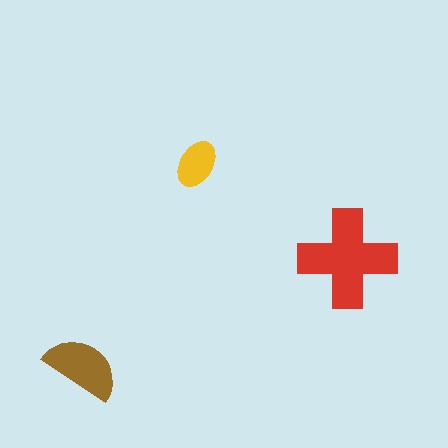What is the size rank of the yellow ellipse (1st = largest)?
3rd.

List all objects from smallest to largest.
The yellow ellipse, the brown semicircle, the red cross.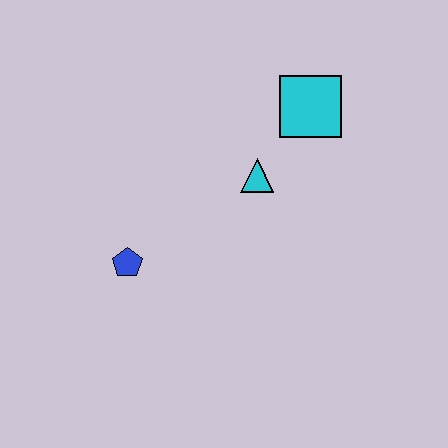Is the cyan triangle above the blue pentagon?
Yes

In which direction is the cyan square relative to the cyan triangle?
The cyan square is above the cyan triangle.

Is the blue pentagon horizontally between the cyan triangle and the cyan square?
No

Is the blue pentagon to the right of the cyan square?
No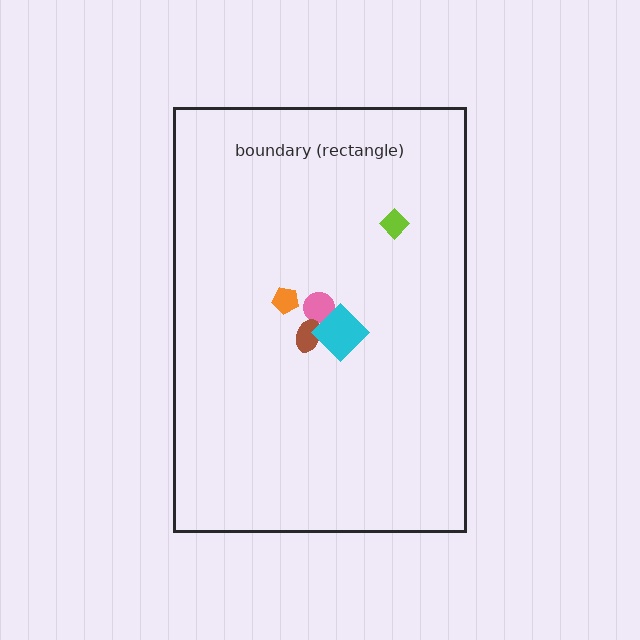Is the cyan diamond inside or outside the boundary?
Inside.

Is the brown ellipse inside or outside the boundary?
Inside.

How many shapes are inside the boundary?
5 inside, 0 outside.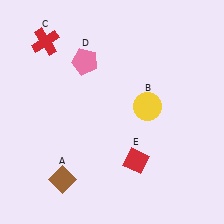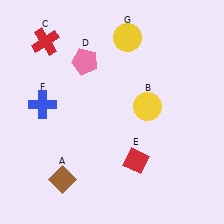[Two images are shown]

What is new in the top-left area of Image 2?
A blue cross (F) was added in the top-left area of Image 2.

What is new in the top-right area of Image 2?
A yellow circle (G) was added in the top-right area of Image 2.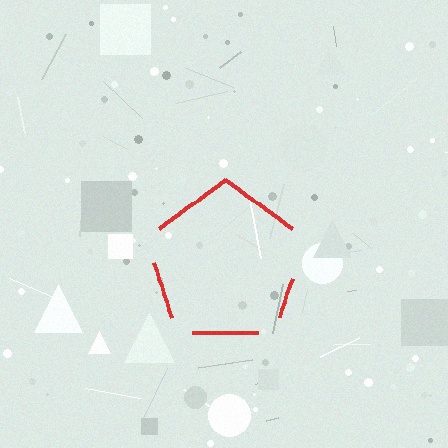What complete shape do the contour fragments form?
The contour fragments form a pentagon.